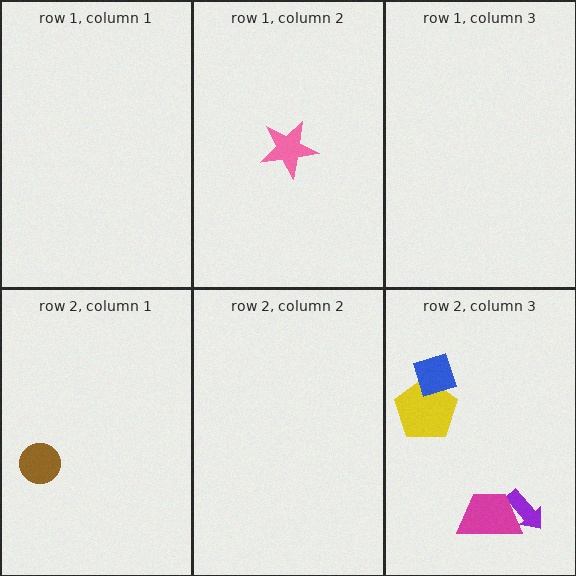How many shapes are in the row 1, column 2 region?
1.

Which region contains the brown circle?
The row 2, column 1 region.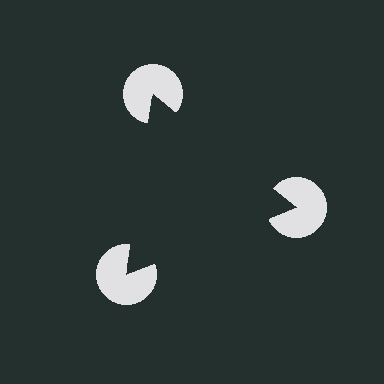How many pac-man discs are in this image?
There are 3 — one at each vertex of the illusory triangle.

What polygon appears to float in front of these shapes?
An illusory triangle — its edges are inferred from the aligned wedge cuts in the pac-man discs, not physically drawn.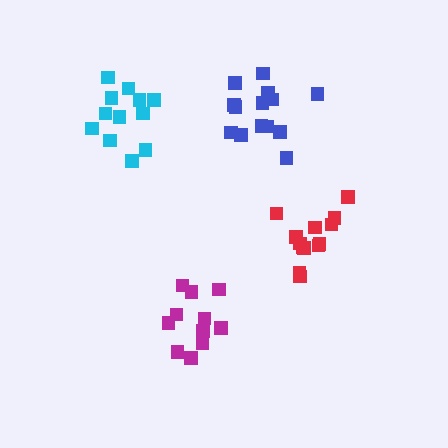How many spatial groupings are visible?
There are 4 spatial groupings.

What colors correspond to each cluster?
The clusters are colored: red, cyan, blue, magenta.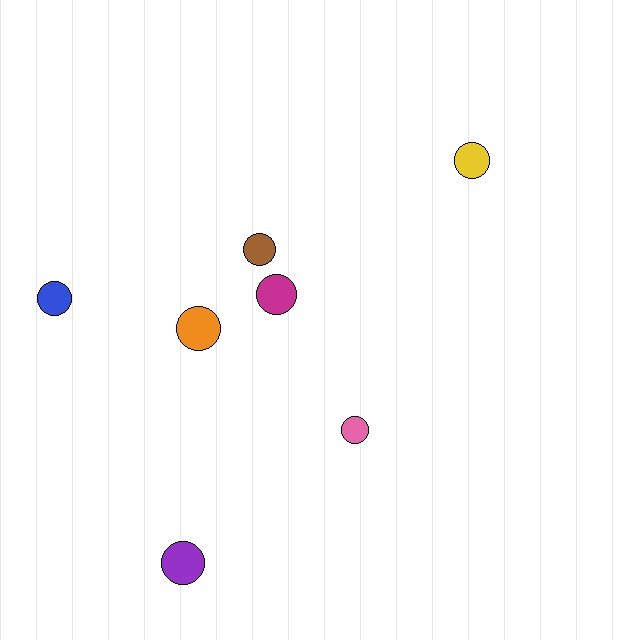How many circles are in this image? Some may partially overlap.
There are 7 circles.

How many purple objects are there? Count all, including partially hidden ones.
There is 1 purple object.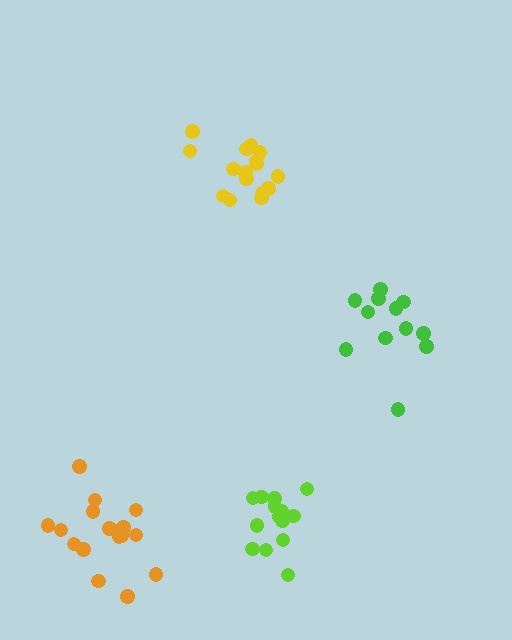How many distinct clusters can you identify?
There are 4 distinct clusters.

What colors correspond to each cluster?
The clusters are colored: lime, yellow, green, orange.